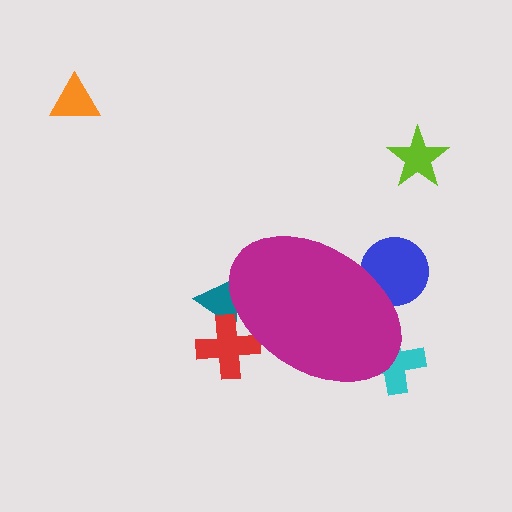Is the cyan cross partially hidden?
Yes, the cyan cross is partially hidden behind the magenta ellipse.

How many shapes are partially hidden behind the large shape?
4 shapes are partially hidden.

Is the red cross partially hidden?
Yes, the red cross is partially hidden behind the magenta ellipse.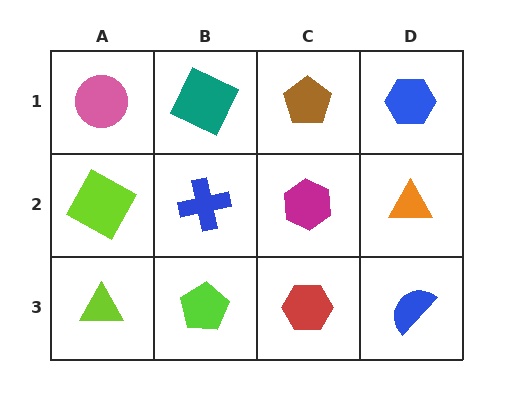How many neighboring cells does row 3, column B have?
3.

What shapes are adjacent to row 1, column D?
An orange triangle (row 2, column D), a brown pentagon (row 1, column C).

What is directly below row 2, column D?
A blue semicircle.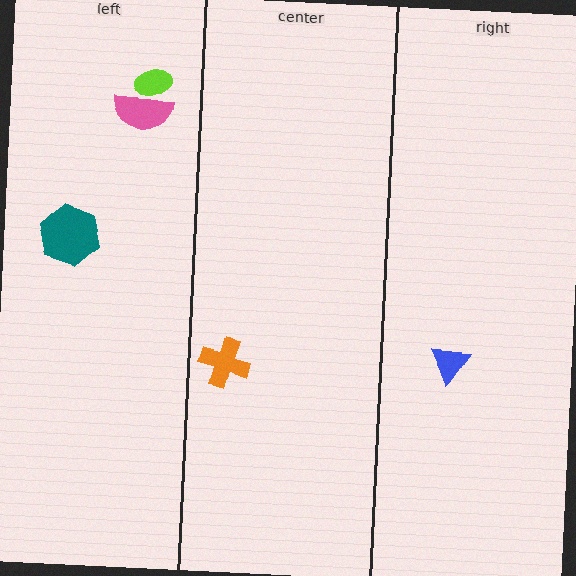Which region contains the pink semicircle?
The left region.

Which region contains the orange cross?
The center region.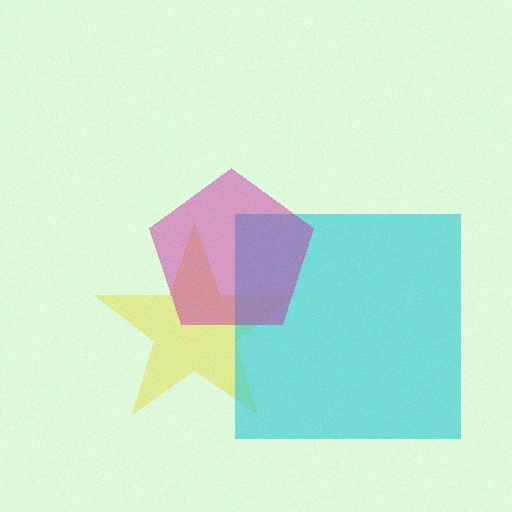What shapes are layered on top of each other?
The layered shapes are: a yellow star, a cyan square, a magenta pentagon.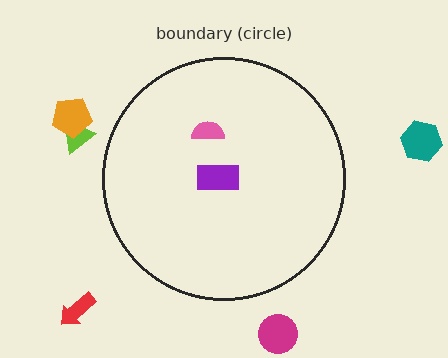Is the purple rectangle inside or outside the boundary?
Inside.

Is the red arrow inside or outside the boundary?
Outside.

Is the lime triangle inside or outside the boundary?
Outside.